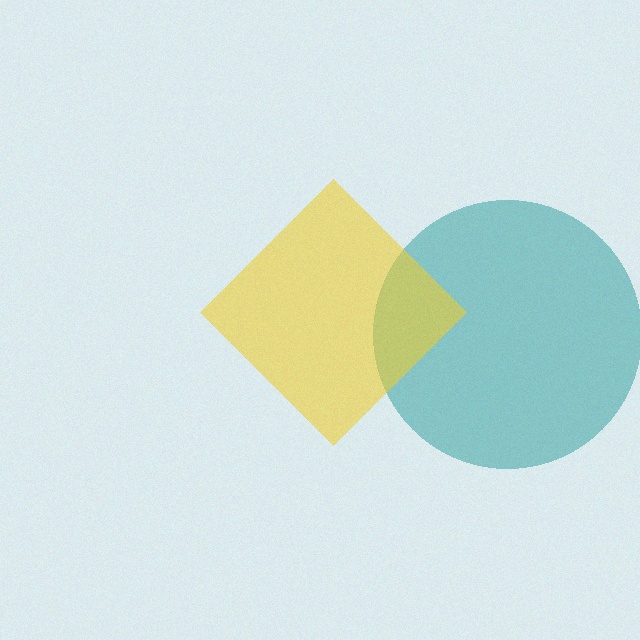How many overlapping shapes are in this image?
There are 2 overlapping shapes in the image.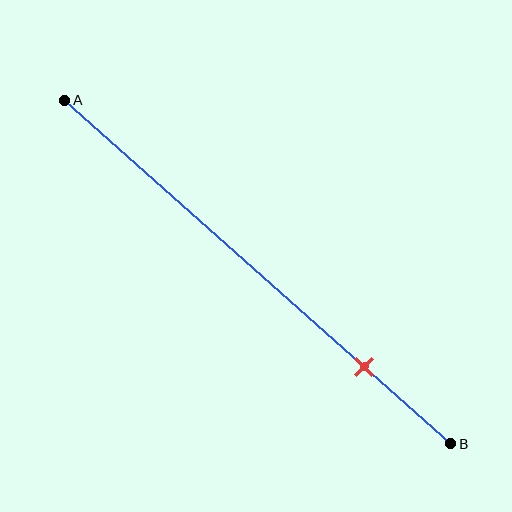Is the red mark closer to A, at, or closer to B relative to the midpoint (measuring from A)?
The red mark is closer to point B than the midpoint of segment AB.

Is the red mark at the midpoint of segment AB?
No, the mark is at about 80% from A, not at the 50% midpoint.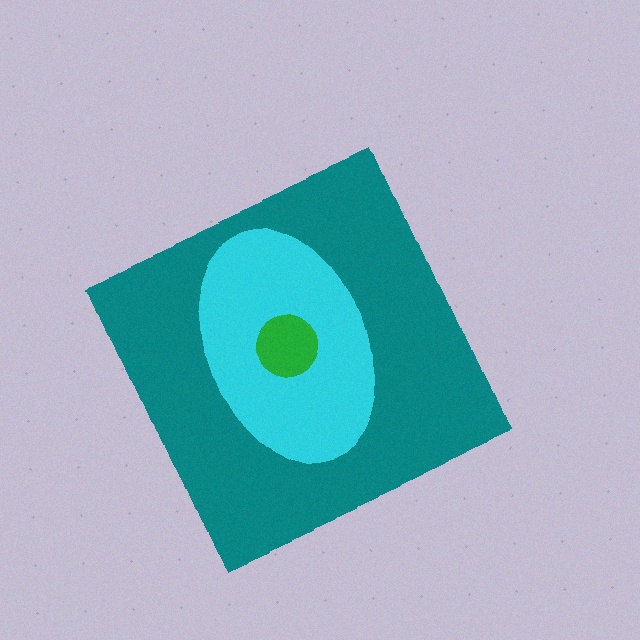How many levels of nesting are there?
3.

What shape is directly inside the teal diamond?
The cyan ellipse.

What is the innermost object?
The green circle.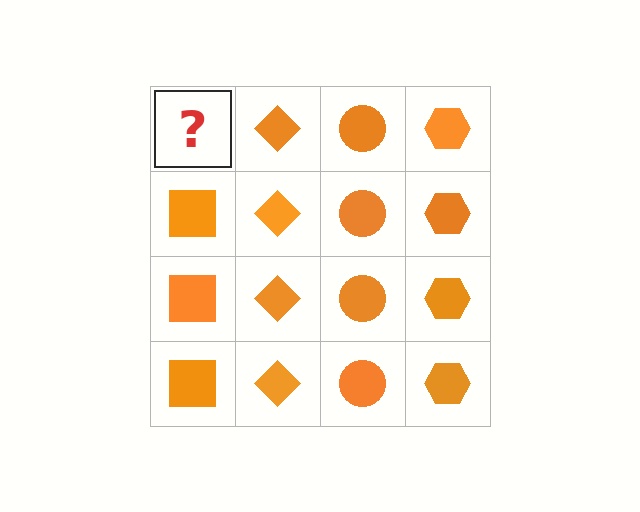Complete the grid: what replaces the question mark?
The question mark should be replaced with an orange square.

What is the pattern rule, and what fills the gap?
The rule is that each column has a consistent shape. The gap should be filled with an orange square.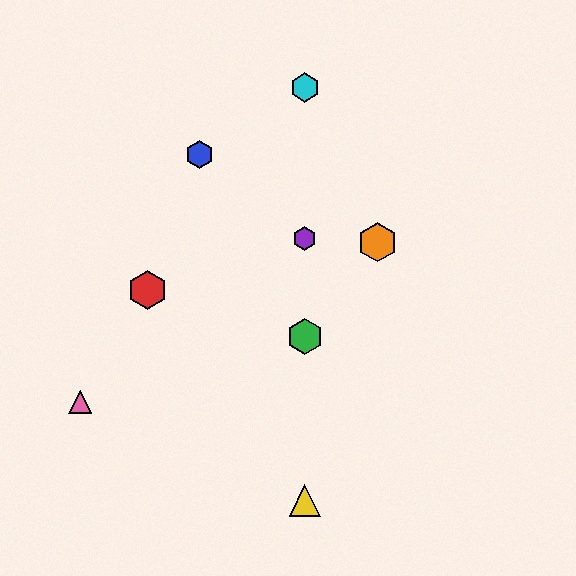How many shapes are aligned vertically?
4 shapes (the green hexagon, the yellow triangle, the purple hexagon, the cyan hexagon) are aligned vertically.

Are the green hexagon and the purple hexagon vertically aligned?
Yes, both are at x≈305.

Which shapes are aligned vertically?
The green hexagon, the yellow triangle, the purple hexagon, the cyan hexagon are aligned vertically.